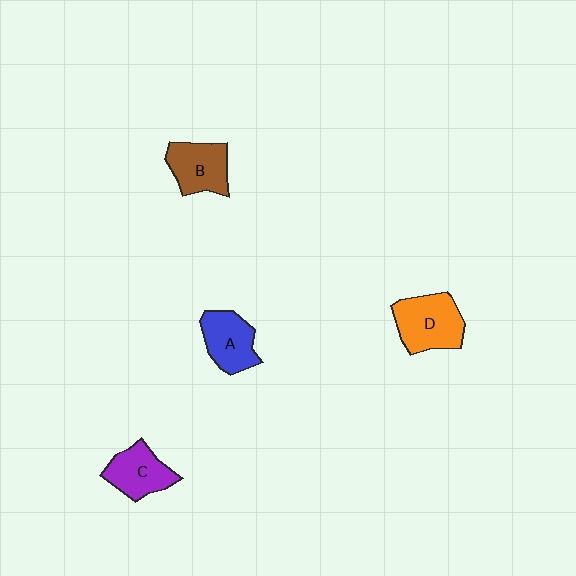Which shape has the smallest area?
Shape C (purple).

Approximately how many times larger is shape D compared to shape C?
Approximately 1.3 times.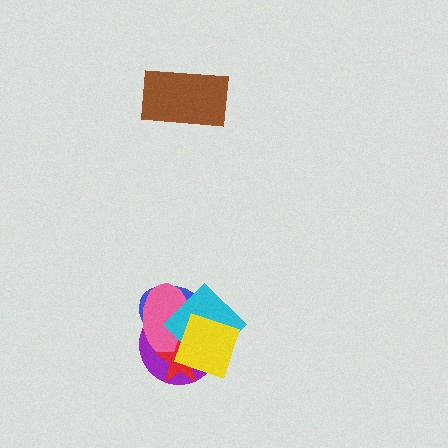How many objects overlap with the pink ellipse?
5 objects overlap with the pink ellipse.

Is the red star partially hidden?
Yes, it is partially covered by another shape.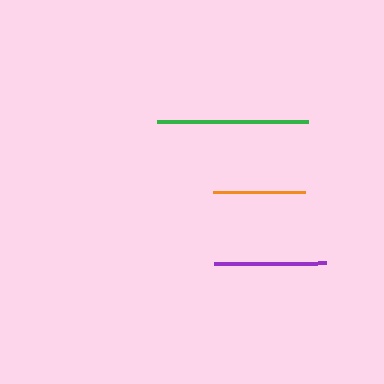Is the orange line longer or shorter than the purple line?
The purple line is longer than the orange line.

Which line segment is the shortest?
The orange line is the shortest at approximately 92 pixels.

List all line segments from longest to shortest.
From longest to shortest: green, purple, orange.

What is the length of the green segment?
The green segment is approximately 151 pixels long.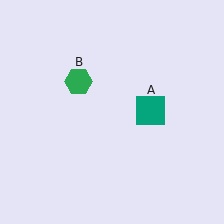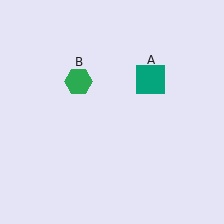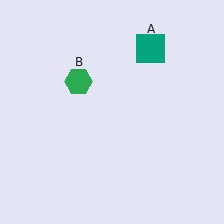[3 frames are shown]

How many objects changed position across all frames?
1 object changed position: teal square (object A).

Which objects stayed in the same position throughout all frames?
Green hexagon (object B) remained stationary.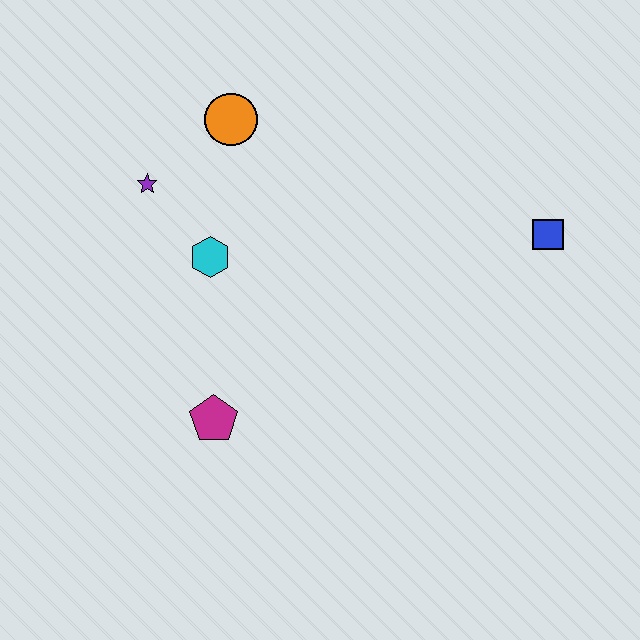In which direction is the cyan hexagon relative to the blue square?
The cyan hexagon is to the left of the blue square.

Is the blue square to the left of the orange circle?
No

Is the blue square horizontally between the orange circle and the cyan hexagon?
No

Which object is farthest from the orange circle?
The blue square is farthest from the orange circle.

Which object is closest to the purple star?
The cyan hexagon is closest to the purple star.